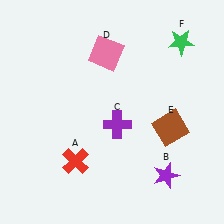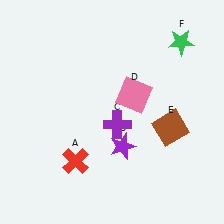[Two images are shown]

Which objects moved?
The objects that moved are: the purple star (B), the pink square (D).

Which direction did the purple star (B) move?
The purple star (B) moved left.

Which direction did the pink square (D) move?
The pink square (D) moved down.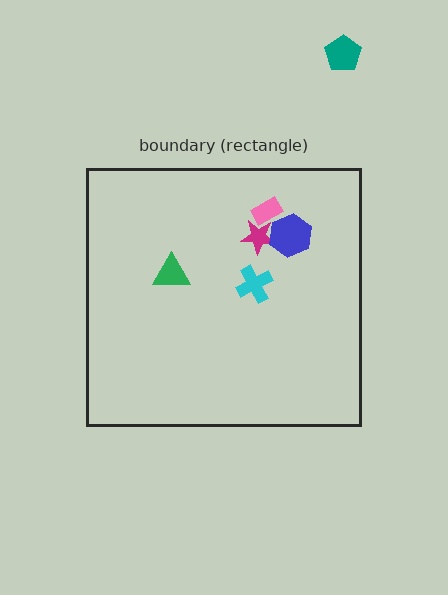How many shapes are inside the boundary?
5 inside, 1 outside.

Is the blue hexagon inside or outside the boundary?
Inside.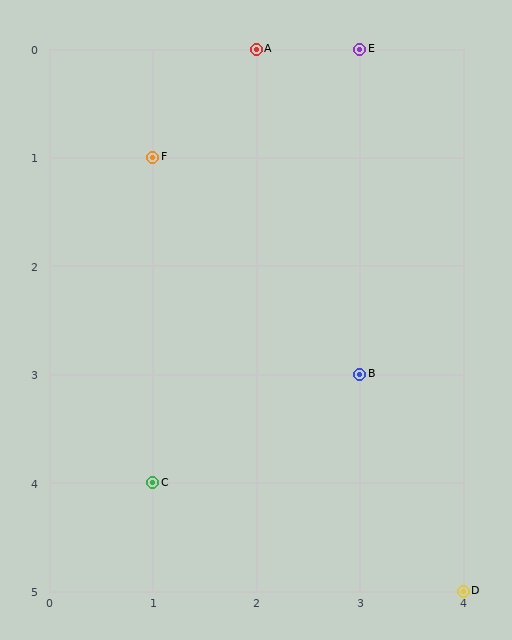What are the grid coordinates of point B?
Point B is at grid coordinates (3, 3).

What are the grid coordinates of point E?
Point E is at grid coordinates (3, 0).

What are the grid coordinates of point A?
Point A is at grid coordinates (2, 0).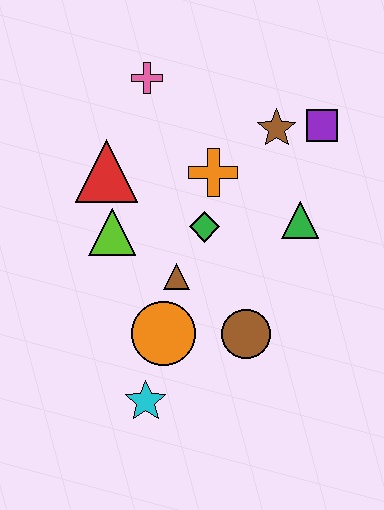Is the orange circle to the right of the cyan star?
Yes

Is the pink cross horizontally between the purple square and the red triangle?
Yes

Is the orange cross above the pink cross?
No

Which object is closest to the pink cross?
The red triangle is closest to the pink cross.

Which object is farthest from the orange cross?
The cyan star is farthest from the orange cross.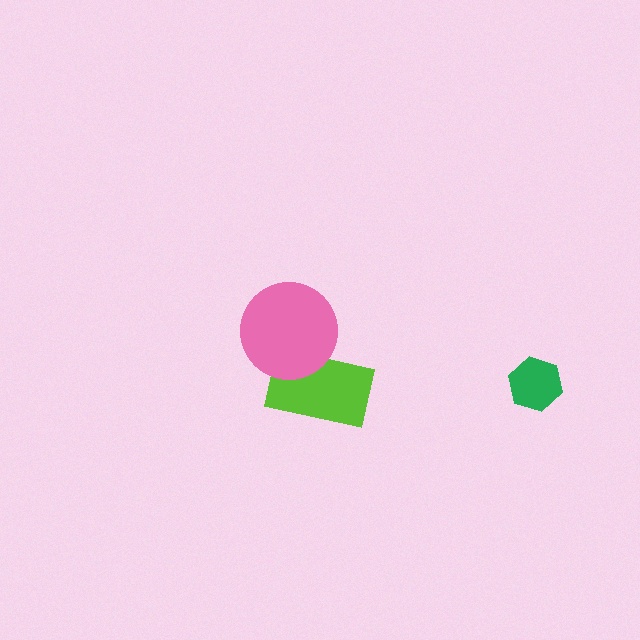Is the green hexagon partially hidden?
No, no other shape covers it.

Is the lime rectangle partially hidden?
Yes, it is partially covered by another shape.